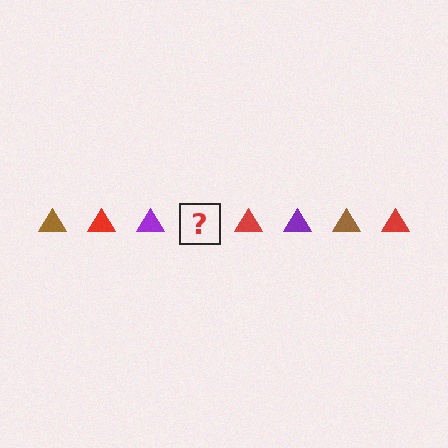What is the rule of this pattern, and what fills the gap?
The rule is that the pattern cycles through brown, red, purple triangles. The gap should be filled with a brown triangle.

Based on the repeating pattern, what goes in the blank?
The blank should be a brown triangle.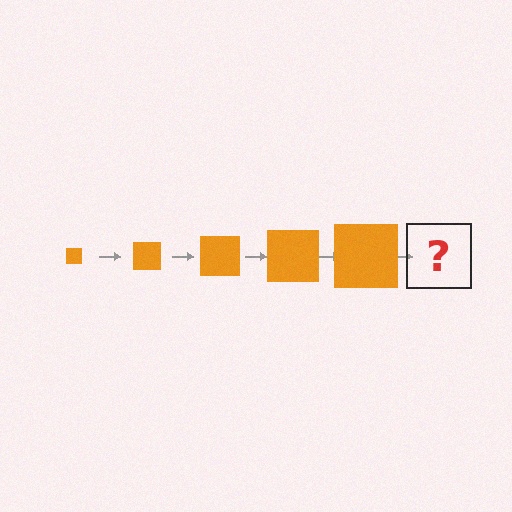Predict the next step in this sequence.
The next step is an orange square, larger than the previous one.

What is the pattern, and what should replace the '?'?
The pattern is that the square gets progressively larger each step. The '?' should be an orange square, larger than the previous one.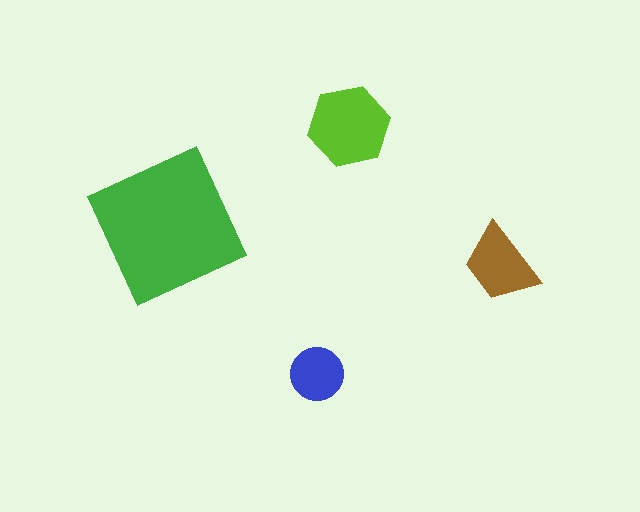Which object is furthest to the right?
The brown trapezoid is rightmost.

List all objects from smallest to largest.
The blue circle, the brown trapezoid, the lime hexagon, the green square.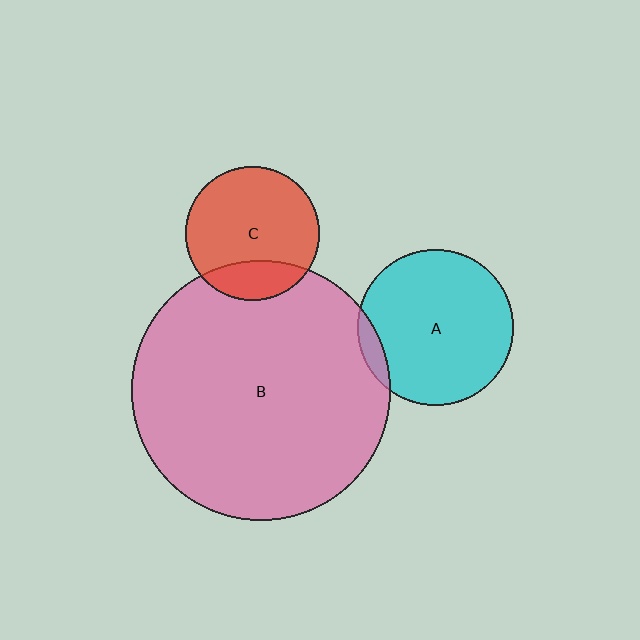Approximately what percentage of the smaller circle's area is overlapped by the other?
Approximately 5%.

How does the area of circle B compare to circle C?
Approximately 3.8 times.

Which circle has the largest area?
Circle B (pink).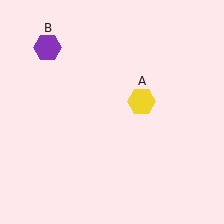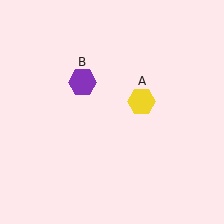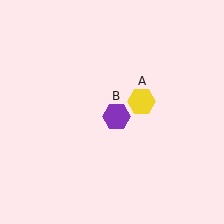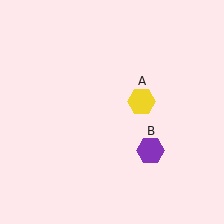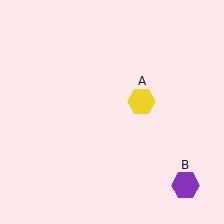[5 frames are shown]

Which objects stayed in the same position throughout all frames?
Yellow hexagon (object A) remained stationary.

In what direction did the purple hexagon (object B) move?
The purple hexagon (object B) moved down and to the right.